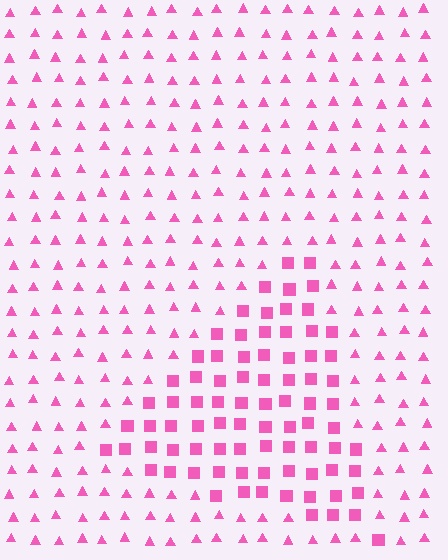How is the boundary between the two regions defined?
The boundary is defined by a change in element shape: squares inside vs. triangles outside. All elements share the same color and spacing.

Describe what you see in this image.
The image is filled with small pink elements arranged in a uniform grid. A triangle-shaped region contains squares, while the surrounding area contains triangles. The boundary is defined purely by the change in element shape.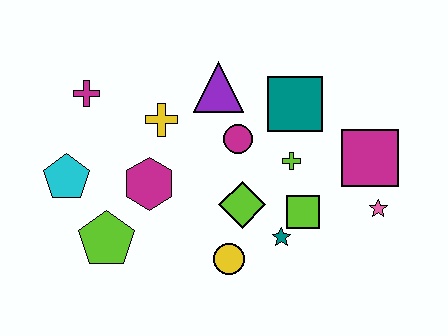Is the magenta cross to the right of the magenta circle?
No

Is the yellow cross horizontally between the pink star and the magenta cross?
Yes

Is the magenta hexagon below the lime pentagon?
No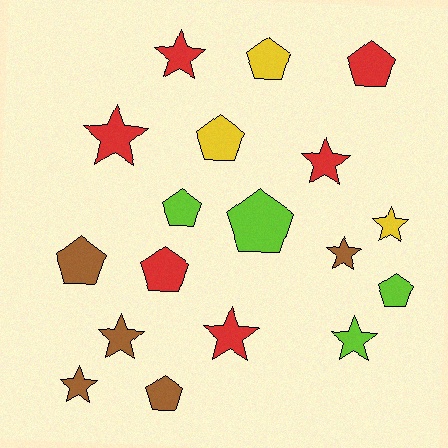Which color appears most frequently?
Red, with 6 objects.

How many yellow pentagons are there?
There are 2 yellow pentagons.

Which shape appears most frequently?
Pentagon, with 9 objects.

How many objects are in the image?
There are 18 objects.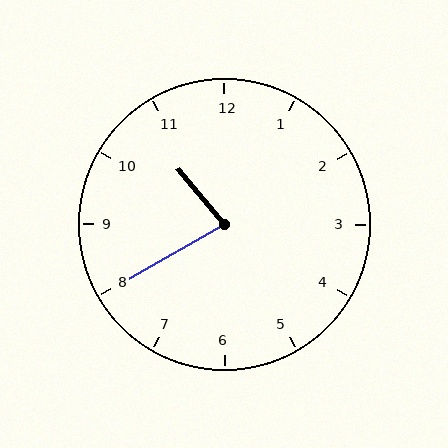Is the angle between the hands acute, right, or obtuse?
It is acute.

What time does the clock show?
10:40.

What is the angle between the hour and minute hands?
Approximately 80 degrees.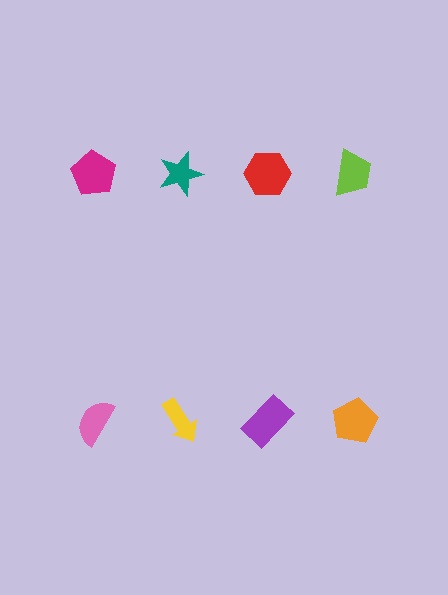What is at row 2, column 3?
A purple rectangle.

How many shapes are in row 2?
4 shapes.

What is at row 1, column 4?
A lime trapezoid.